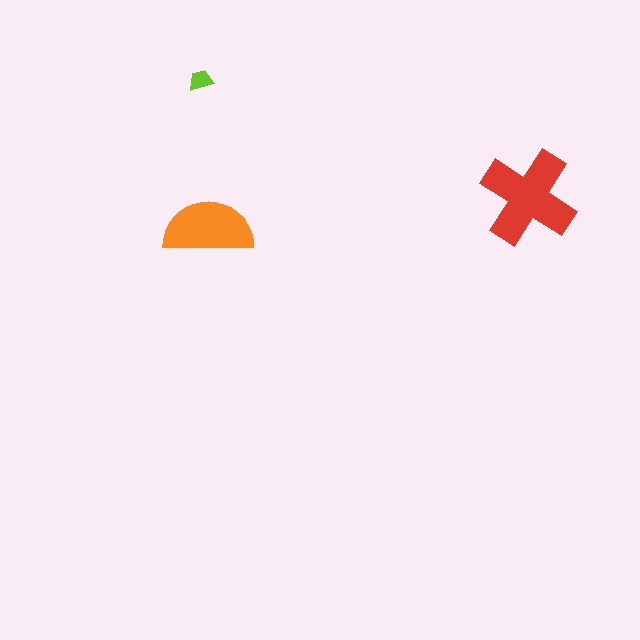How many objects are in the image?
There are 3 objects in the image.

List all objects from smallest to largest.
The lime trapezoid, the orange semicircle, the red cross.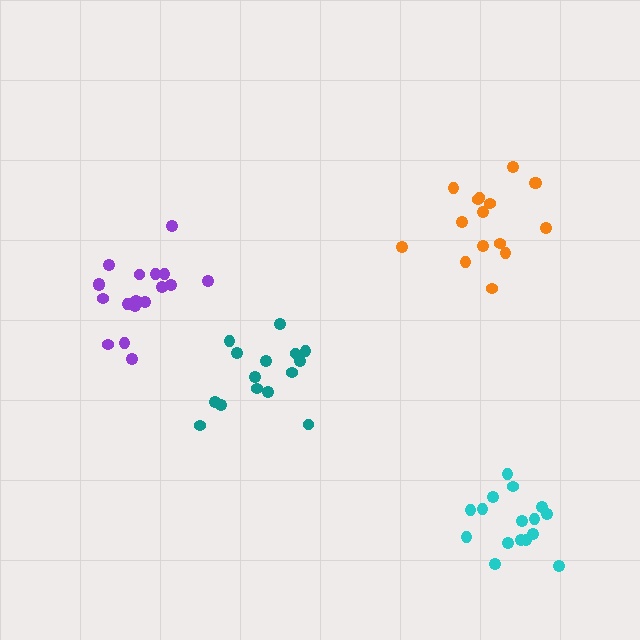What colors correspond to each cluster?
The clusters are colored: cyan, teal, orange, purple.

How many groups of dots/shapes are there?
There are 4 groups.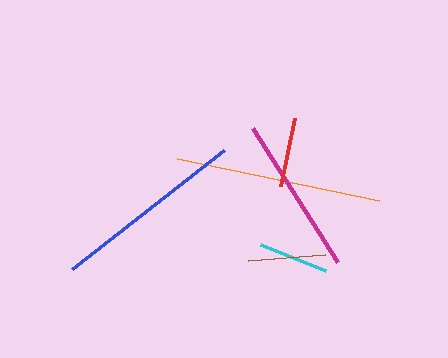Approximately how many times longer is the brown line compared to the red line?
The brown line is approximately 1.1 times the length of the red line.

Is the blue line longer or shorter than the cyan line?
The blue line is longer than the cyan line.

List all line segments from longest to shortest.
From longest to shortest: orange, blue, magenta, brown, cyan, red.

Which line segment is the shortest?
The red line is the shortest at approximately 70 pixels.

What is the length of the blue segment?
The blue segment is approximately 193 pixels long.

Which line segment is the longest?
The orange line is the longest at approximately 206 pixels.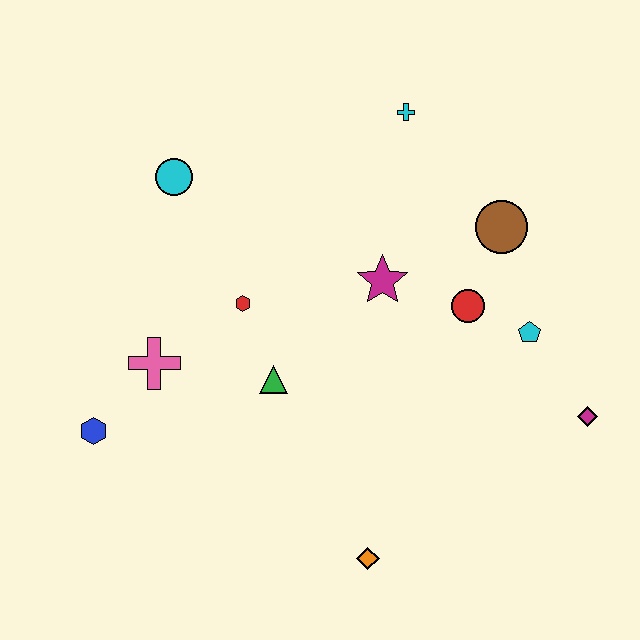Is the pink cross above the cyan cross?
No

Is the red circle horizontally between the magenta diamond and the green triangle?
Yes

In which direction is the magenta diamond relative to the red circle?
The magenta diamond is to the right of the red circle.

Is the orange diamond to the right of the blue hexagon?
Yes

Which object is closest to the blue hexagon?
The pink cross is closest to the blue hexagon.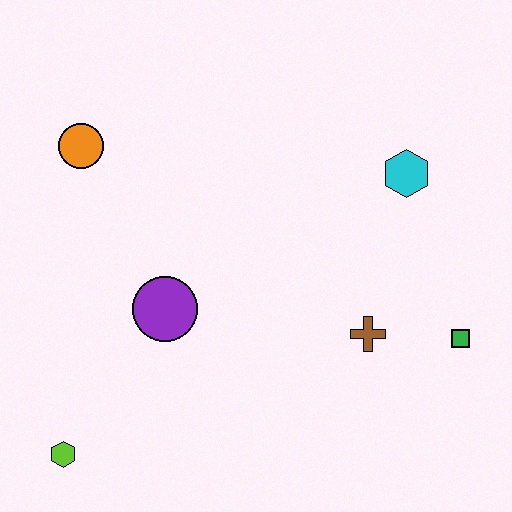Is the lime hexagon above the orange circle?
No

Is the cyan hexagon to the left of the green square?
Yes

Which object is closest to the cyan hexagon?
The brown cross is closest to the cyan hexagon.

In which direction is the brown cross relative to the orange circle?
The brown cross is to the right of the orange circle.